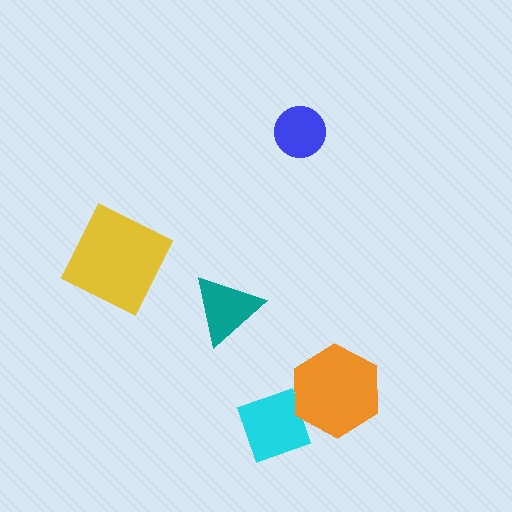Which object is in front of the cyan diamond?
The orange hexagon is in front of the cyan diamond.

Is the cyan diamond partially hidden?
Yes, it is partially covered by another shape.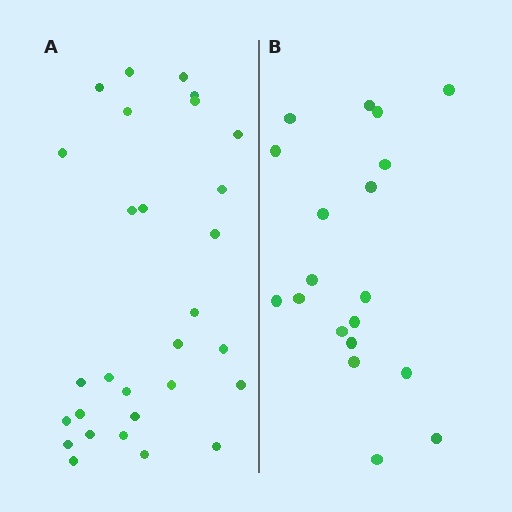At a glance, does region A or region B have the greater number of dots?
Region A (the left region) has more dots.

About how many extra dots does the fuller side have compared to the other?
Region A has roughly 10 or so more dots than region B.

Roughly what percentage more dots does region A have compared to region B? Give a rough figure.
About 55% more.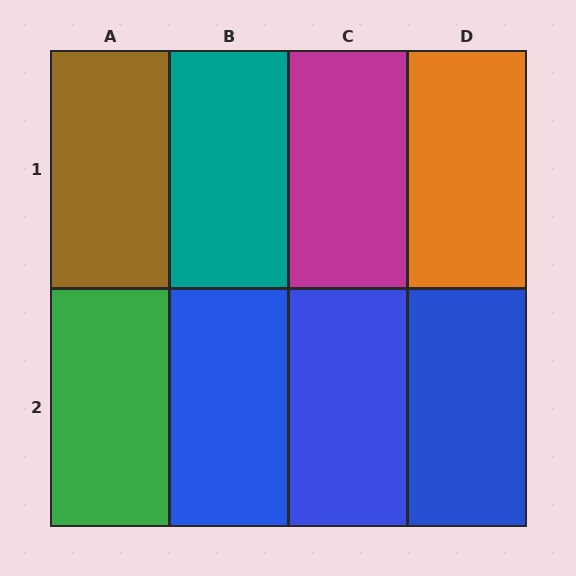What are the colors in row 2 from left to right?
Green, blue, blue, blue.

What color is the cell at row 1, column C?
Magenta.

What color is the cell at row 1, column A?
Brown.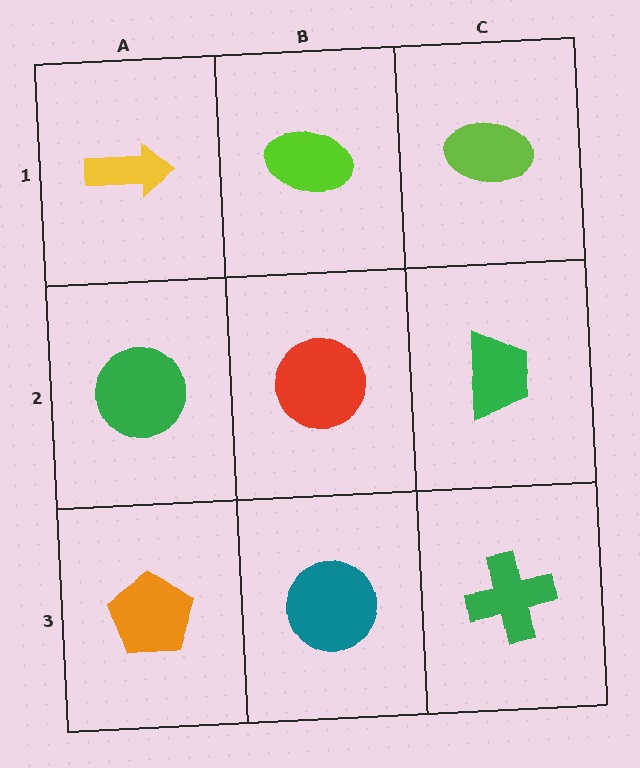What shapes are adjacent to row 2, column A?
A yellow arrow (row 1, column A), an orange pentagon (row 3, column A), a red circle (row 2, column B).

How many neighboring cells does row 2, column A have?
3.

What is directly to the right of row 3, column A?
A teal circle.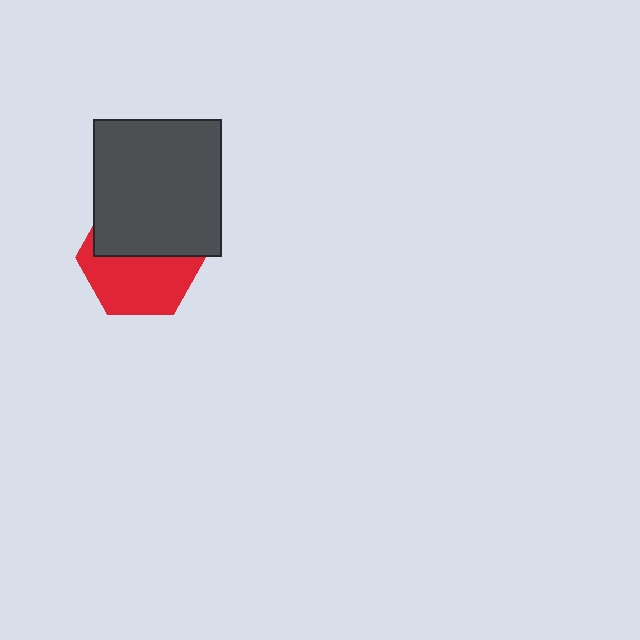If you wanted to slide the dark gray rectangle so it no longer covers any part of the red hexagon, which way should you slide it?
Slide it up — that is the most direct way to separate the two shapes.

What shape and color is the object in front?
The object in front is a dark gray rectangle.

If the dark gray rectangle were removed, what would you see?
You would see the complete red hexagon.